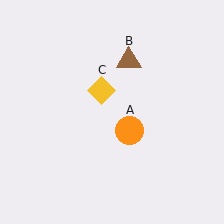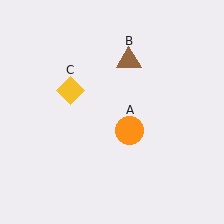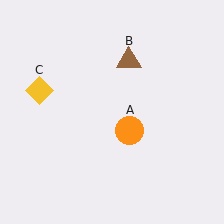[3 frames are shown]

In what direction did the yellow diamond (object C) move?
The yellow diamond (object C) moved left.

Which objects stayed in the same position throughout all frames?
Orange circle (object A) and brown triangle (object B) remained stationary.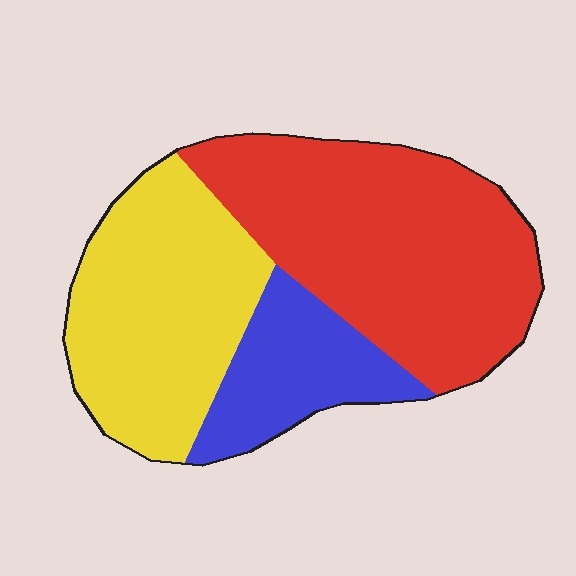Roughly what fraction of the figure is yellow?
Yellow takes up between a quarter and a half of the figure.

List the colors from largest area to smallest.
From largest to smallest: red, yellow, blue.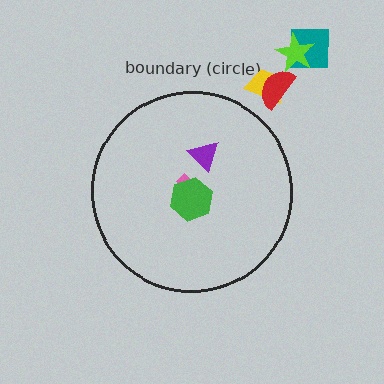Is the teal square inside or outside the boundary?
Outside.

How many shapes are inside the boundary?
3 inside, 4 outside.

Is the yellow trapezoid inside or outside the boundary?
Outside.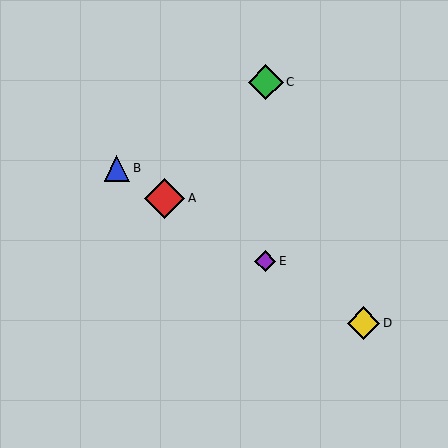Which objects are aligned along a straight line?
Objects A, B, D, E are aligned along a straight line.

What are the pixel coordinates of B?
Object B is at (117, 168).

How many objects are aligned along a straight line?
4 objects (A, B, D, E) are aligned along a straight line.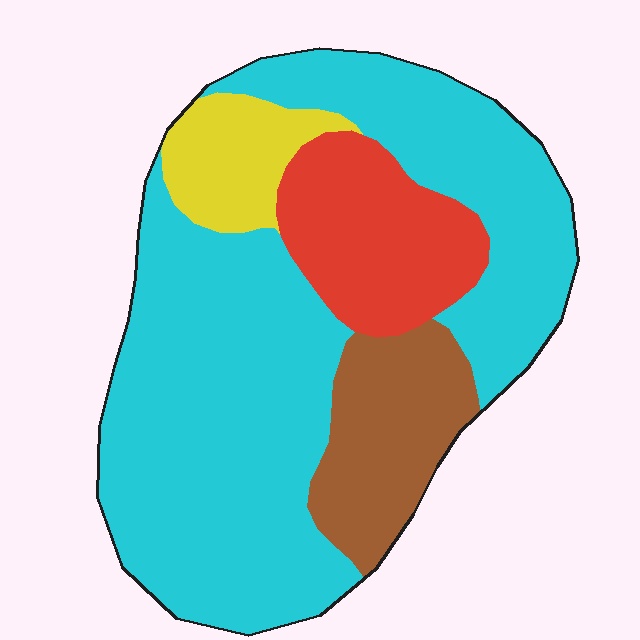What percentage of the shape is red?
Red takes up about one sixth (1/6) of the shape.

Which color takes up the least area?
Yellow, at roughly 10%.